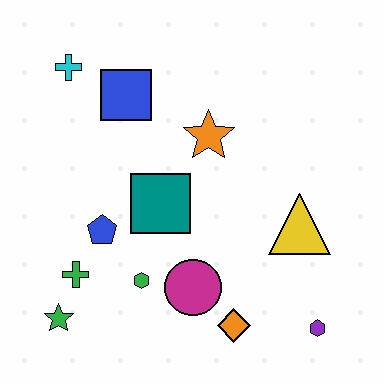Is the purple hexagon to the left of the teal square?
No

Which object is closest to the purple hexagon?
The orange diamond is closest to the purple hexagon.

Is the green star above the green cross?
No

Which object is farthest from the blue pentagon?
The purple hexagon is farthest from the blue pentagon.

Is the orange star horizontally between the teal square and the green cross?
No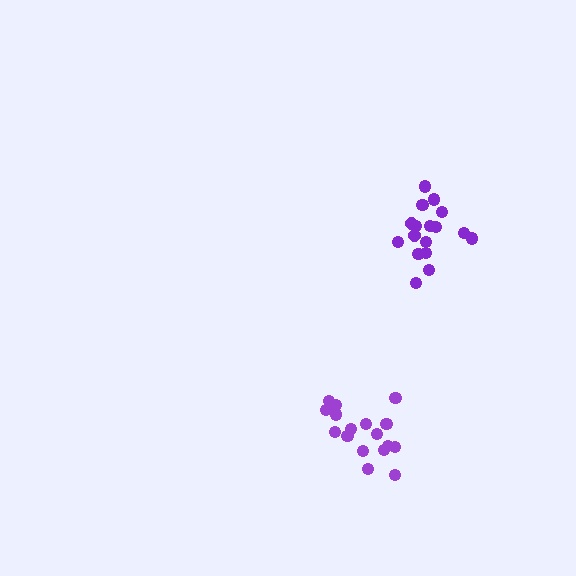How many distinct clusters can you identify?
There are 2 distinct clusters.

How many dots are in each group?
Group 1: 17 dots, Group 2: 17 dots (34 total).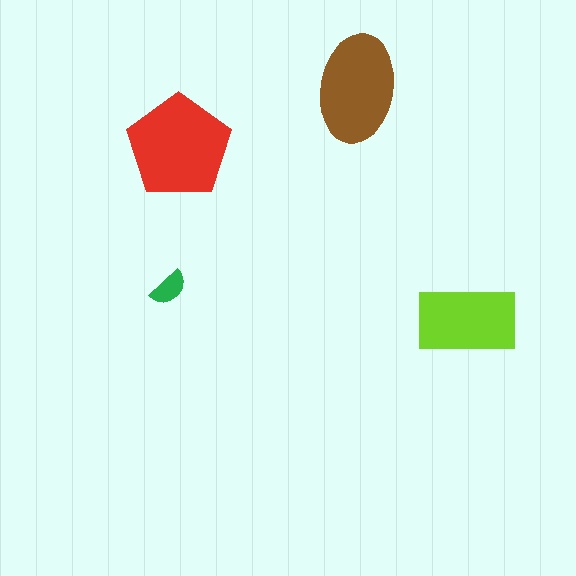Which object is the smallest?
The green semicircle.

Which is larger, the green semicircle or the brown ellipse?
The brown ellipse.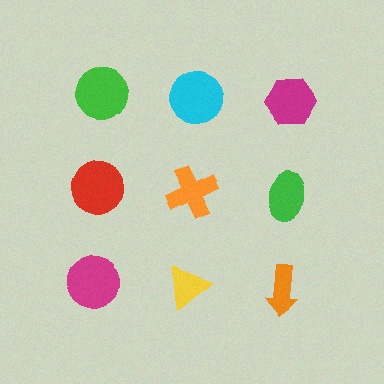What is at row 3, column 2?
A yellow triangle.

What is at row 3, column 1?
A magenta circle.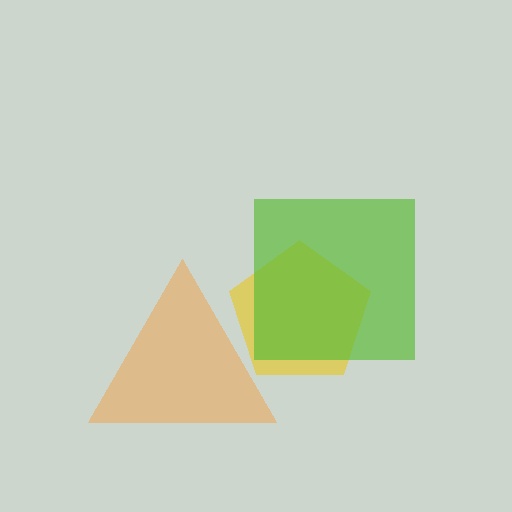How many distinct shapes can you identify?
There are 3 distinct shapes: a yellow pentagon, an orange triangle, a lime square.